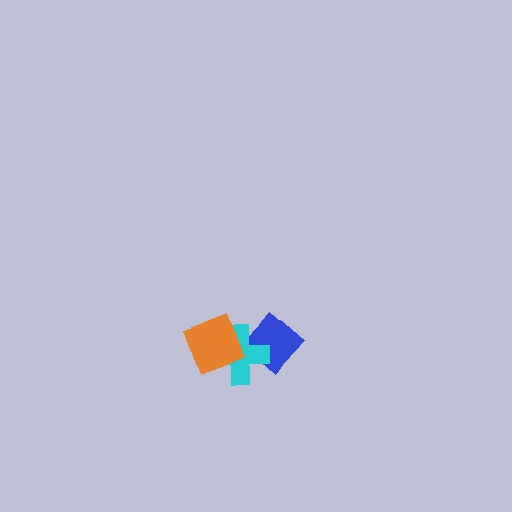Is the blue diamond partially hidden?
Yes, it is partially covered by another shape.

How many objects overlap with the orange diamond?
1 object overlaps with the orange diamond.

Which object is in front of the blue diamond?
The cyan cross is in front of the blue diamond.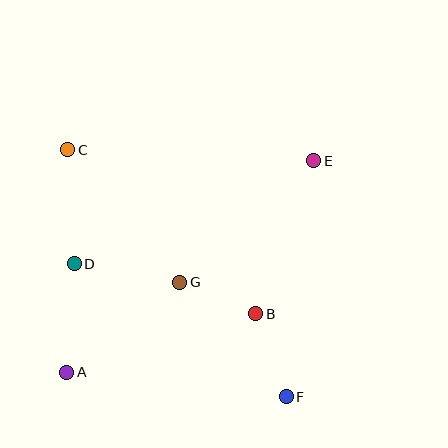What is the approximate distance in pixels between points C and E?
The distance between C and E is approximately 246 pixels.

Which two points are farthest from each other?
Points C and F are farthest from each other.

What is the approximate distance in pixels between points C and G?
The distance between C and G is approximately 174 pixels.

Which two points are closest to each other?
Points B and G are closest to each other.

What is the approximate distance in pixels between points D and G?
The distance between D and G is approximately 107 pixels.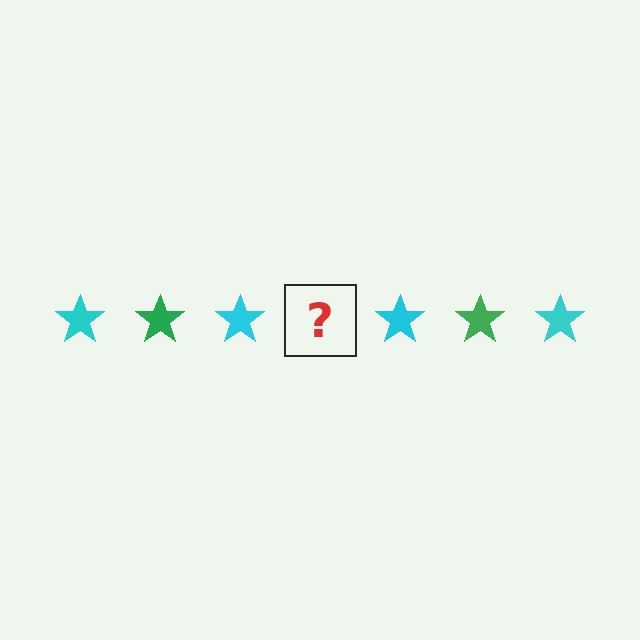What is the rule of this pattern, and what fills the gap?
The rule is that the pattern cycles through cyan, green stars. The gap should be filled with a green star.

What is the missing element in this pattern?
The missing element is a green star.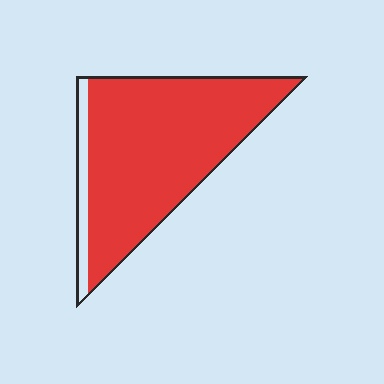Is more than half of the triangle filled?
Yes.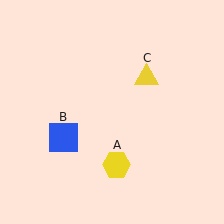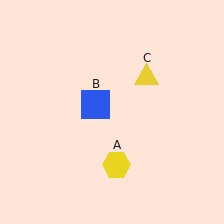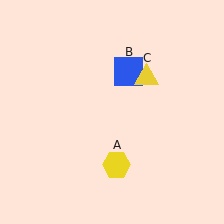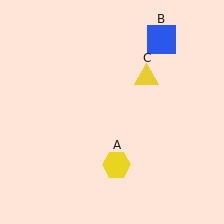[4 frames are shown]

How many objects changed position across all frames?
1 object changed position: blue square (object B).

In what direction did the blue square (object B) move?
The blue square (object B) moved up and to the right.